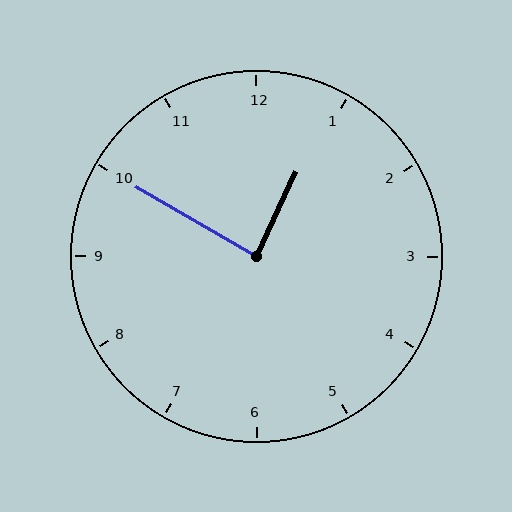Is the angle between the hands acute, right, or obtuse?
It is right.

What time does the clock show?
12:50.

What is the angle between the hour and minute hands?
Approximately 85 degrees.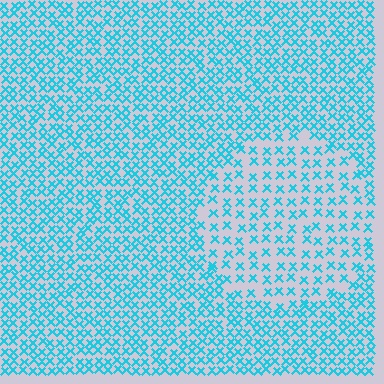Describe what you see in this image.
The image contains small cyan elements arranged at two different densities. A circle-shaped region is visible where the elements are less densely packed than the surrounding area.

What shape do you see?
I see a circle.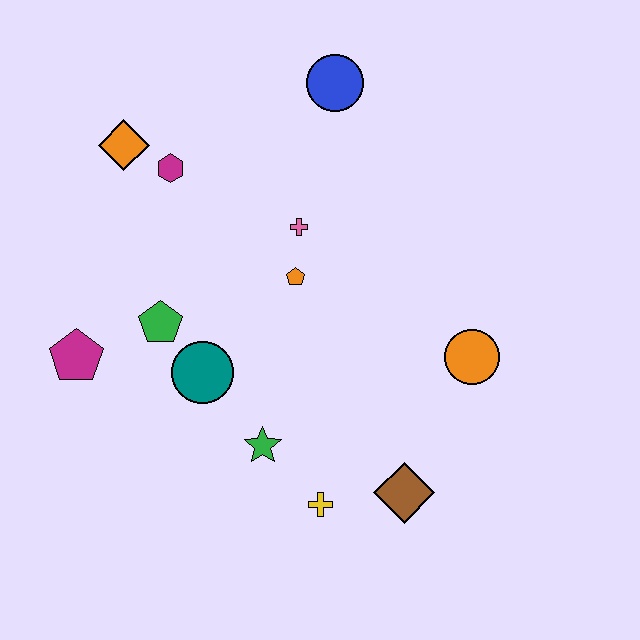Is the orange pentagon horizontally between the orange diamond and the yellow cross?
Yes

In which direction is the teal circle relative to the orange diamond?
The teal circle is below the orange diamond.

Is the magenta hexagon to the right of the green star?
No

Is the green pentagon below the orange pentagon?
Yes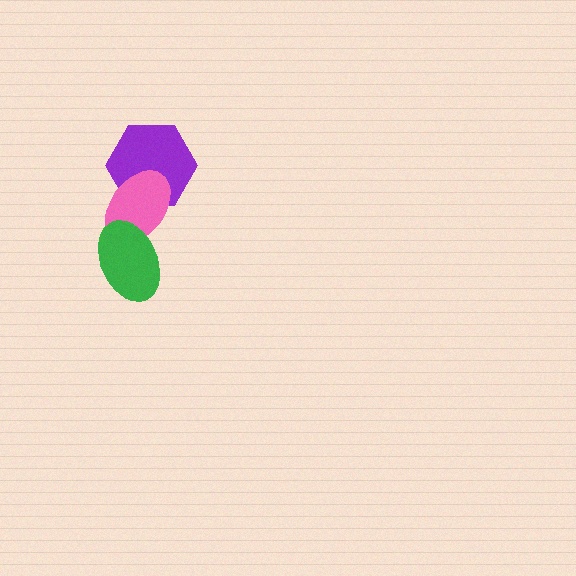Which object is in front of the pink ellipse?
The green ellipse is in front of the pink ellipse.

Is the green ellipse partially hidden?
No, no other shape covers it.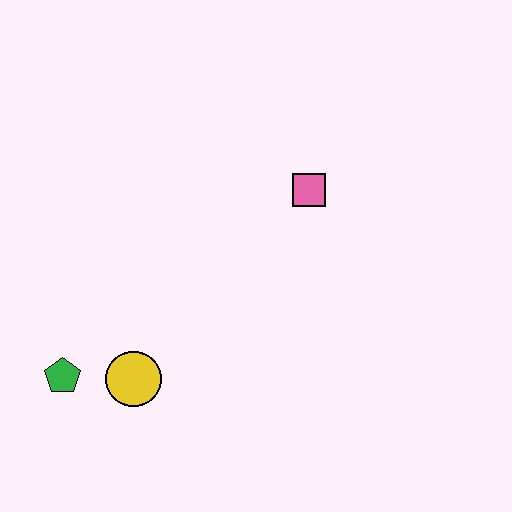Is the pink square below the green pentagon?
No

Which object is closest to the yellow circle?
The green pentagon is closest to the yellow circle.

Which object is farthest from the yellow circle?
The pink square is farthest from the yellow circle.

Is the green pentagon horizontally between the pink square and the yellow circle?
No